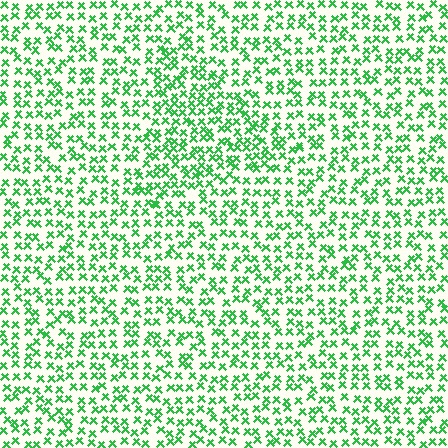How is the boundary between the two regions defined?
The boundary is defined by a change in element density (approximately 1.5x ratio). All elements are the same color, size, and shape.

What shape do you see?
I see a triangle.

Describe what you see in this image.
The image contains small green elements arranged at two different densities. A triangle-shaped region is visible where the elements are more densely packed than the surrounding area.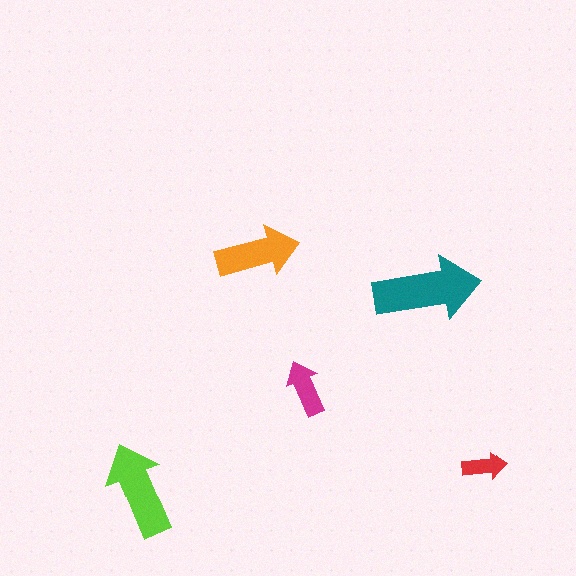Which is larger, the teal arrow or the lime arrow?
The teal one.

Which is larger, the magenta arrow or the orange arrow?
The orange one.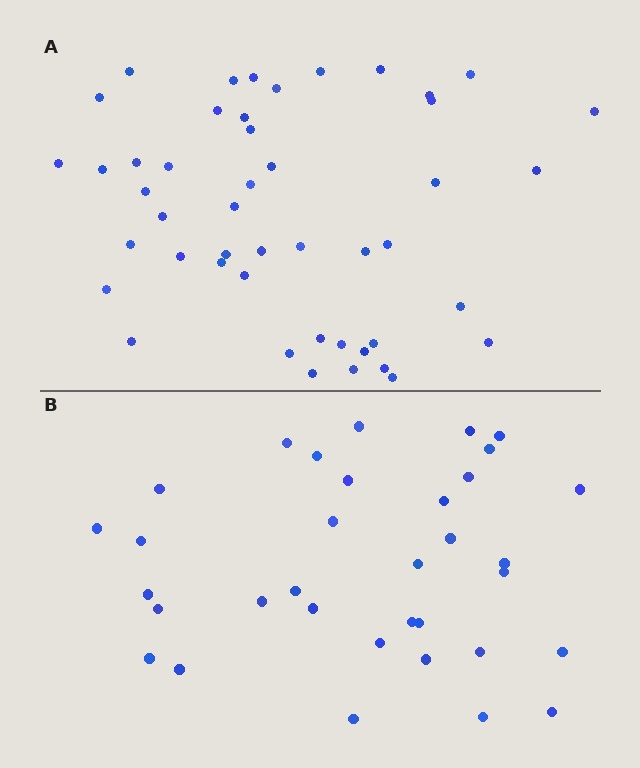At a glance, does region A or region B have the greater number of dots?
Region A (the top region) has more dots.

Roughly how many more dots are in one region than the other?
Region A has approximately 15 more dots than region B.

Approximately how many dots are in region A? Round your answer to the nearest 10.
About 50 dots. (The exact count is 47, which rounds to 50.)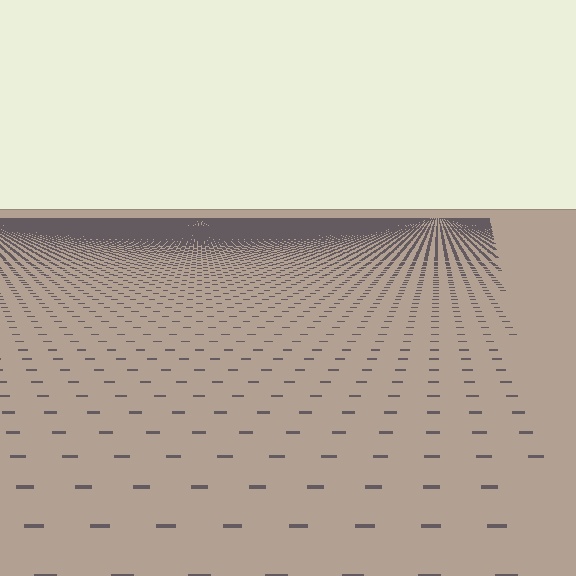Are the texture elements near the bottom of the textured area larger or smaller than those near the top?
Larger. Near the bottom, elements are closer to the viewer and appear at a bigger on-screen size.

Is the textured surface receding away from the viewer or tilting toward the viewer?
The surface is receding away from the viewer. Texture elements get smaller and denser toward the top.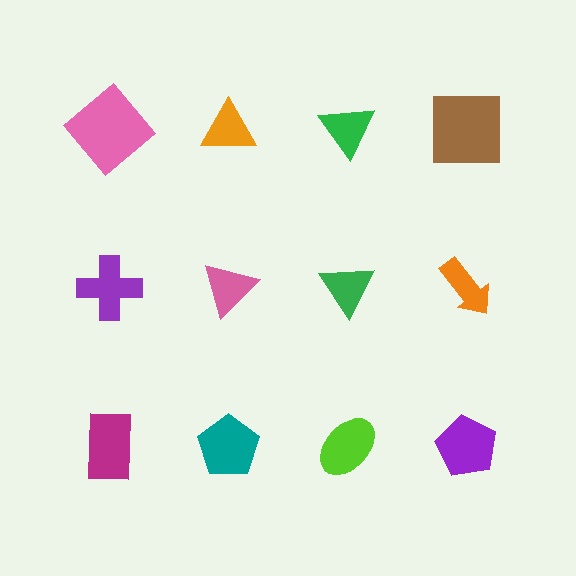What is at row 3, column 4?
A purple pentagon.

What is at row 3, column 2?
A teal pentagon.